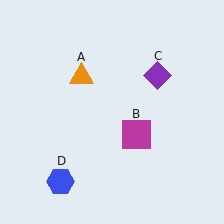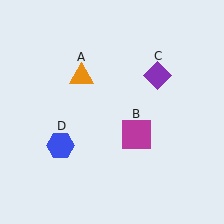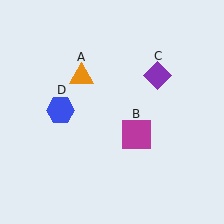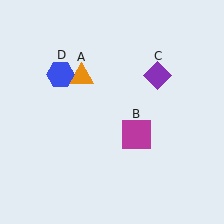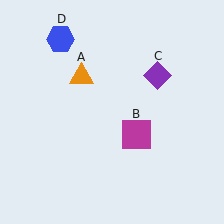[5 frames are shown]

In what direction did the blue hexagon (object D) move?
The blue hexagon (object D) moved up.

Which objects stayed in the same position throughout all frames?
Orange triangle (object A) and magenta square (object B) and purple diamond (object C) remained stationary.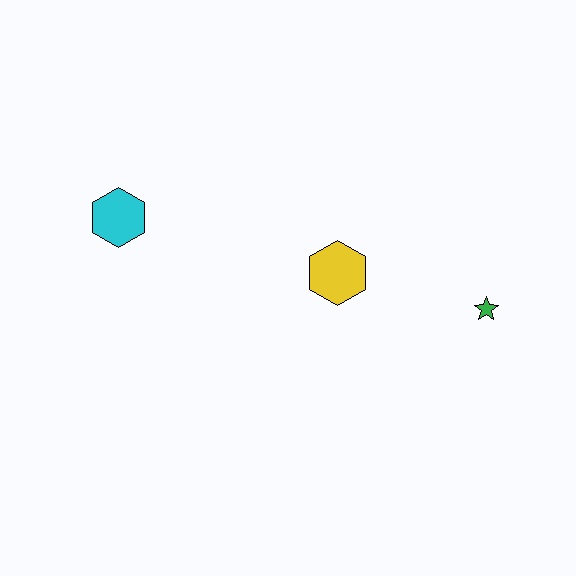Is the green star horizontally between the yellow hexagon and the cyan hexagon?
No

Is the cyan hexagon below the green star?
No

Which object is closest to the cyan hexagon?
The yellow hexagon is closest to the cyan hexagon.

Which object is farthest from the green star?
The cyan hexagon is farthest from the green star.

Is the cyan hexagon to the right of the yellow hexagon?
No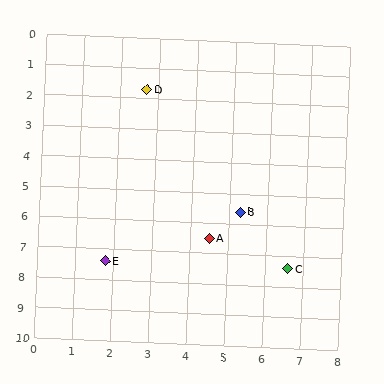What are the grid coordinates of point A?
Point A is at approximately (4.5, 6.5).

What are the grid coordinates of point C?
Point C is at approximately (6.6, 7.4).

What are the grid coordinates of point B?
Point B is at approximately (5.3, 5.6).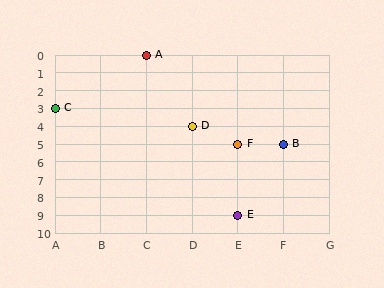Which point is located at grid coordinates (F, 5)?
Point B is at (F, 5).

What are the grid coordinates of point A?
Point A is at grid coordinates (C, 0).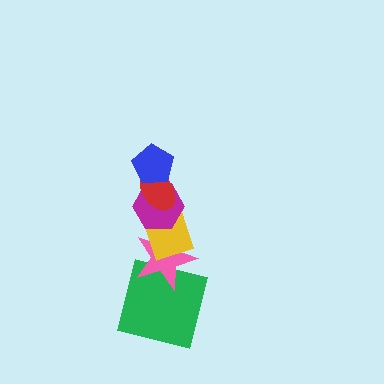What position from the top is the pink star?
The pink star is 5th from the top.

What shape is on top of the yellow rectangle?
The magenta hexagon is on top of the yellow rectangle.